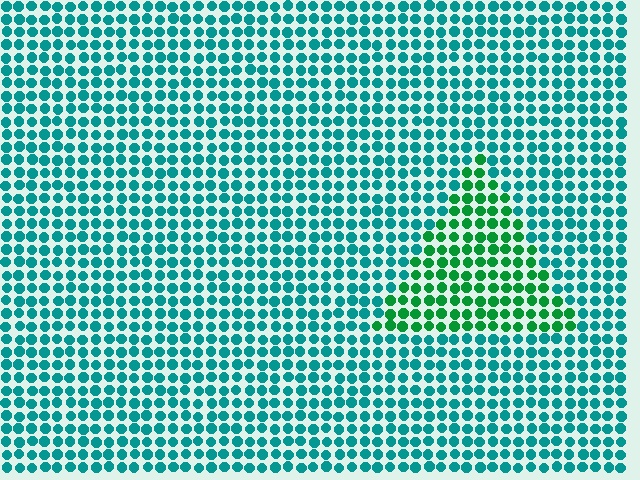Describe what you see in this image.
The image is filled with small teal elements in a uniform arrangement. A triangle-shaped region is visible where the elements are tinted to a slightly different hue, forming a subtle color boundary.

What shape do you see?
I see a triangle.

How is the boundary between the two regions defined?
The boundary is defined purely by a slight shift in hue (about 39 degrees). Spacing, size, and orientation are identical on both sides.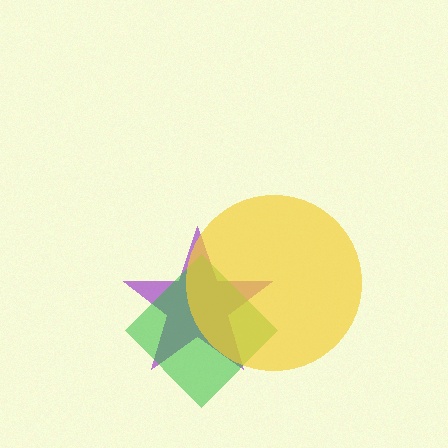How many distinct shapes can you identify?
There are 3 distinct shapes: a purple star, a green diamond, a yellow circle.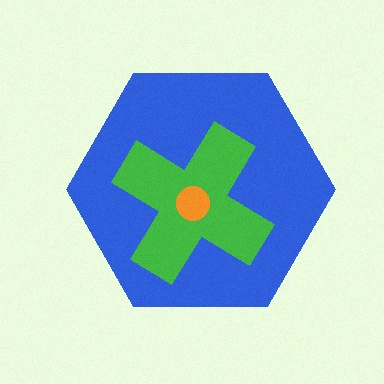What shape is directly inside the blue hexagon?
The green cross.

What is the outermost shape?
The blue hexagon.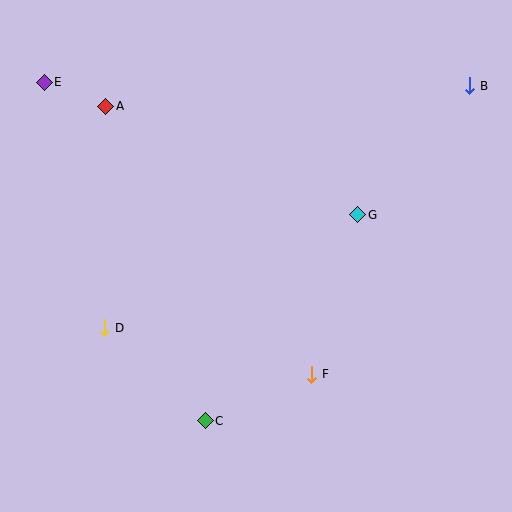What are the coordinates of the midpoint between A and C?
The midpoint between A and C is at (156, 264).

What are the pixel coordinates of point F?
Point F is at (312, 374).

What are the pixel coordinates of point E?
Point E is at (44, 82).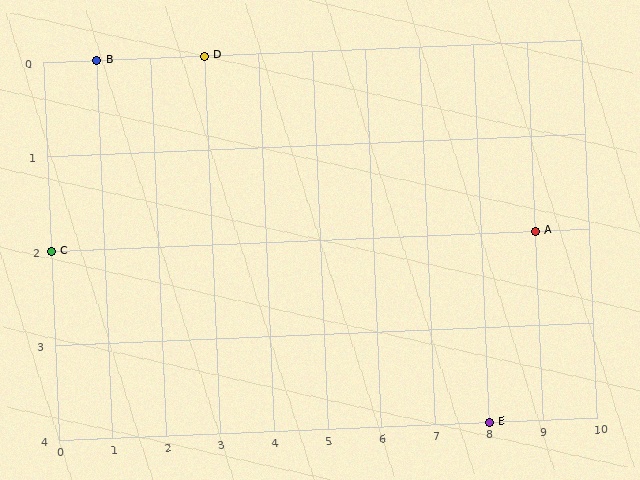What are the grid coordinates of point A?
Point A is at grid coordinates (9, 2).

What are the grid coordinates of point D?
Point D is at grid coordinates (3, 0).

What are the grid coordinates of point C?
Point C is at grid coordinates (0, 2).